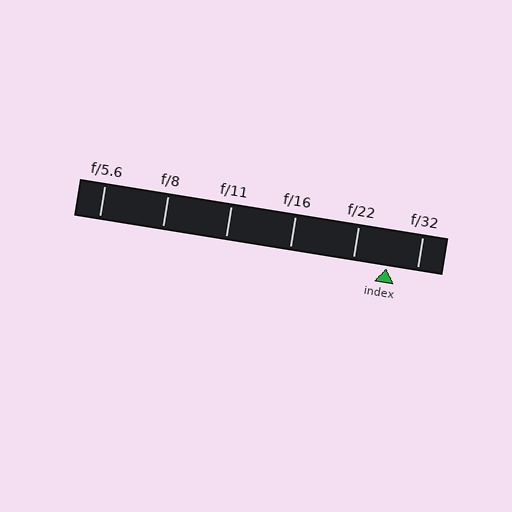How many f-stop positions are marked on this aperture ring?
There are 6 f-stop positions marked.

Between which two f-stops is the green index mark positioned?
The index mark is between f/22 and f/32.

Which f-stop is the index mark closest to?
The index mark is closest to f/32.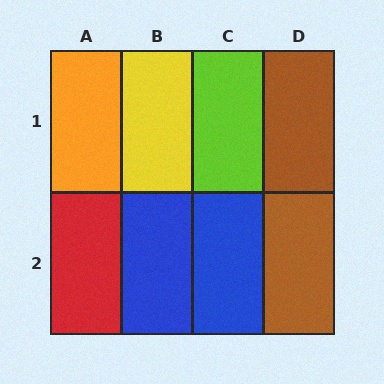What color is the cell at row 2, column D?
Brown.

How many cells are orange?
1 cell is orange.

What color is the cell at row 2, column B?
Blue.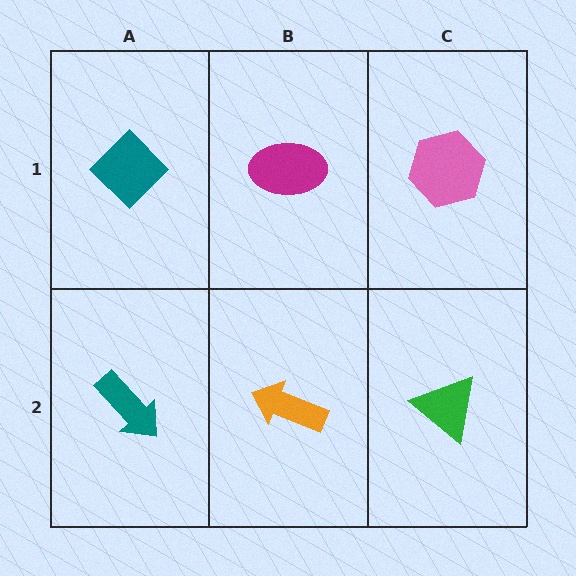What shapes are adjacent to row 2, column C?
A pink hexagon (row 1, column C), an orange arrow (row 2, column B).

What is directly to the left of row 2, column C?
An orange arrow.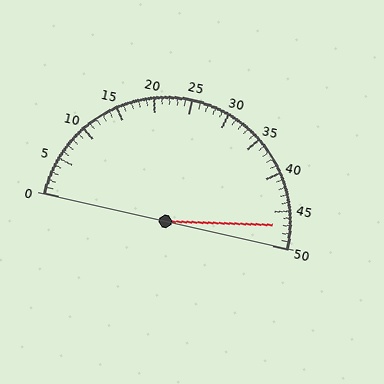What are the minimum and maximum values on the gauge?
The gauge ranges from 0 to 50.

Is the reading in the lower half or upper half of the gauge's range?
The reading is in the upper half of the range (0 to 50).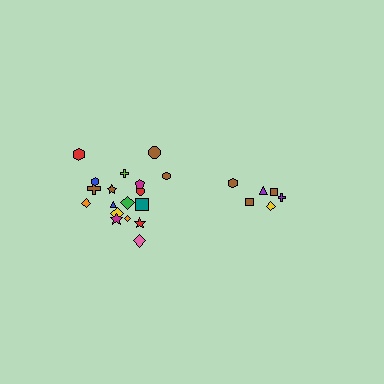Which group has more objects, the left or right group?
The left group.